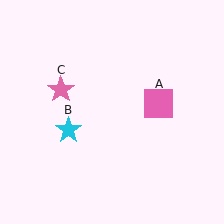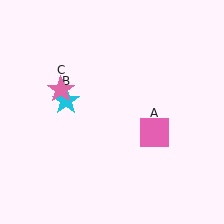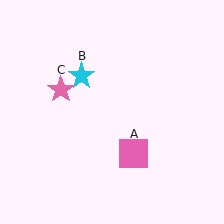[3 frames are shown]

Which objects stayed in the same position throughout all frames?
Pink star (object C) remained stationary.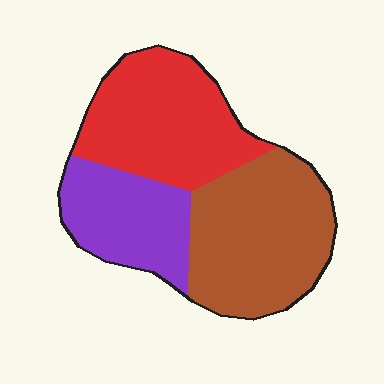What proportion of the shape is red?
Red covers around 35% of the shape.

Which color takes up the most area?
Brown, at roughly 40%.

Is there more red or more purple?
Red.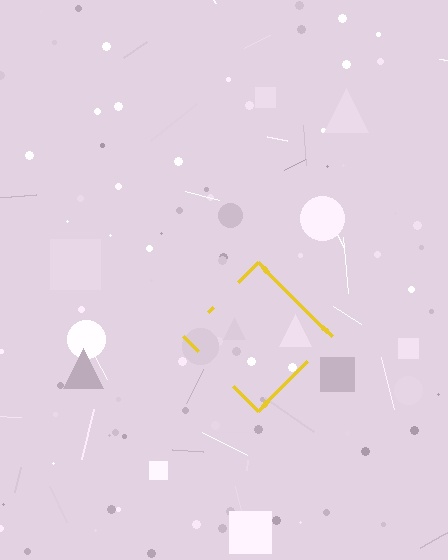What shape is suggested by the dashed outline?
The dashed outline suggests a diamond.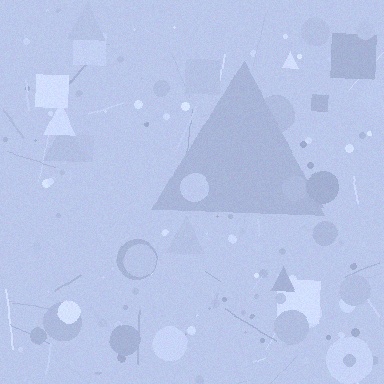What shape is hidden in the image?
A triangle is hidden in the image.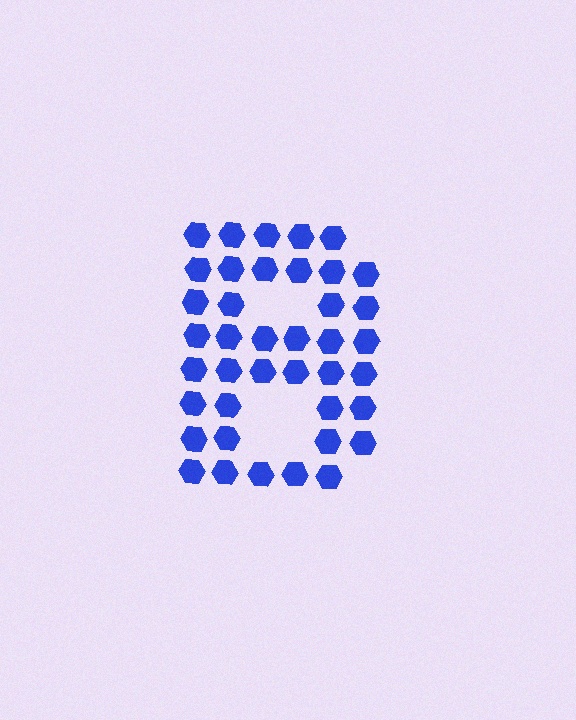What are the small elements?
The small elements are hexagons.